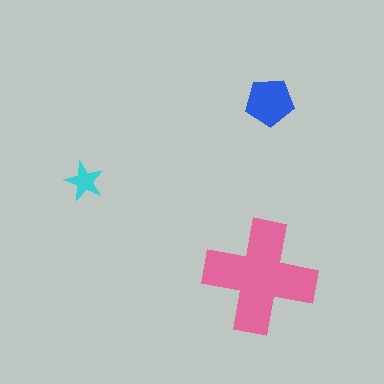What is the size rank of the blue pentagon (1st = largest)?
2nd.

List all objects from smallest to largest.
The cyan star, the blue pentagon, the pink cross.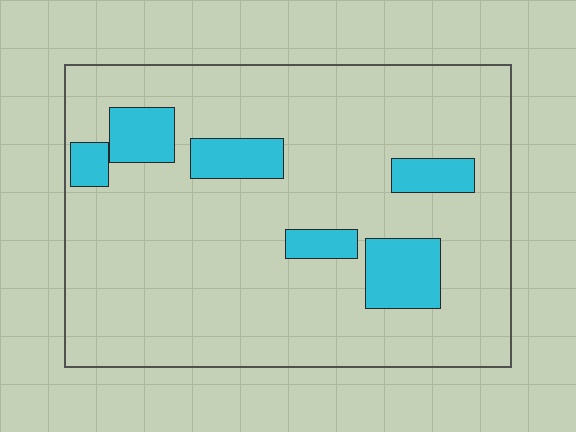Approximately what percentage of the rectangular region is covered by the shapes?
Approximately 15%.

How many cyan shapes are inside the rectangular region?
6.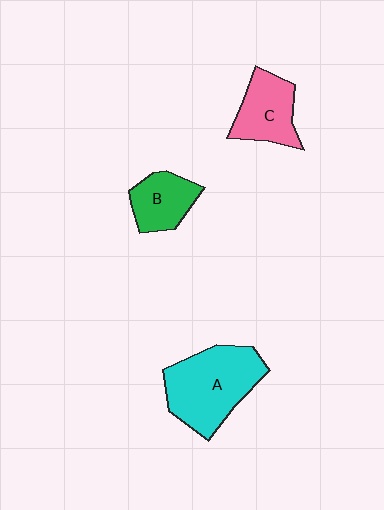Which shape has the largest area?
Shape A (cyan).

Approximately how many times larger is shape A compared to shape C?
Approximately 1.7 times.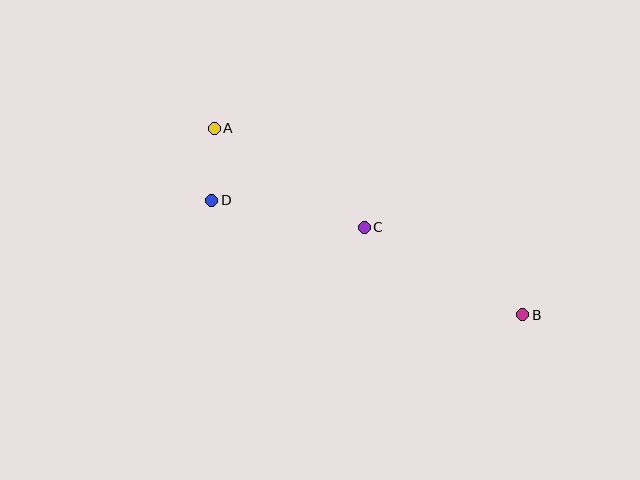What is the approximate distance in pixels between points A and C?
The distance between A and C is approximately 180 pixels.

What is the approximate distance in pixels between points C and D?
The distance between C and D is approximately 155 pixels.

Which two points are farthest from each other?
Points A and B are farthest from each other.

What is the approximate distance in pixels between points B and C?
The distance between B and C is approximately 181 pixels.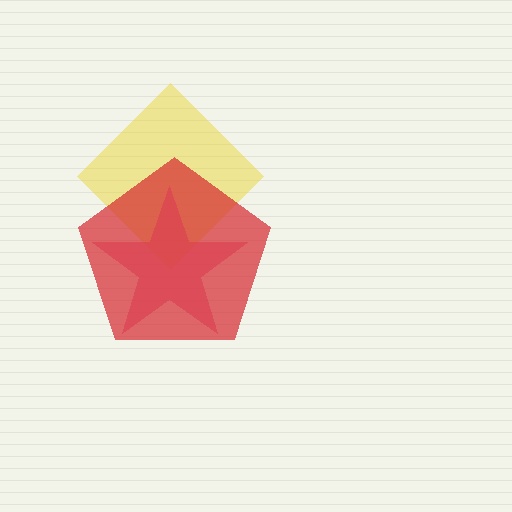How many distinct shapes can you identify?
There are 3 distinct shapes: a yellow diamond, a pink star, a red pentagon.